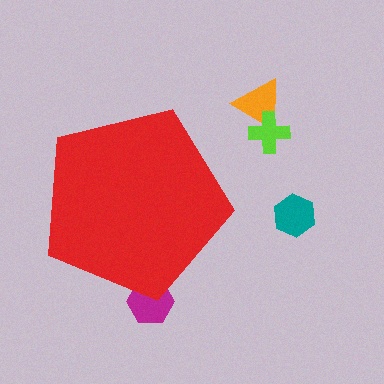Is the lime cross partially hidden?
No, the lime cross is fully visible.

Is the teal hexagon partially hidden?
No, the teal hexagon is fully visible.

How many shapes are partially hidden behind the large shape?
1 shape is partially hidden.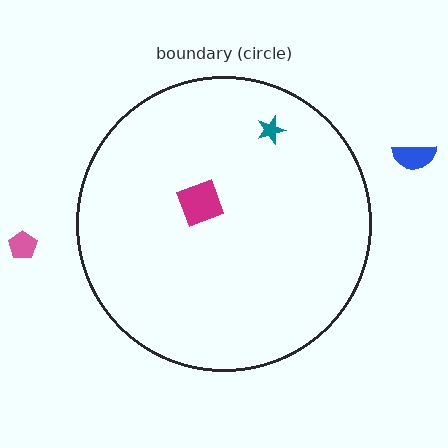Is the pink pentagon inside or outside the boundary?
Outside.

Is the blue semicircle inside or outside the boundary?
Outside.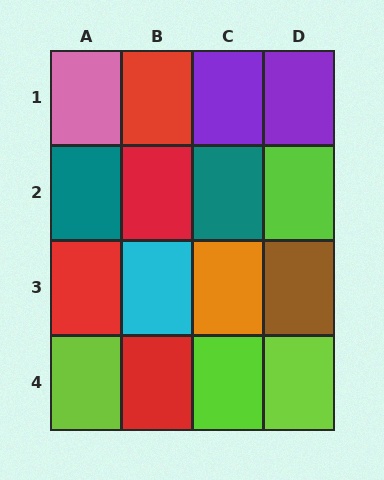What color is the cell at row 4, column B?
Red.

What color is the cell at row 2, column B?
Red.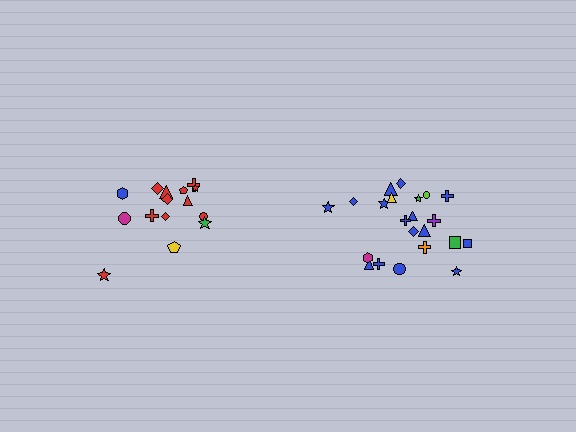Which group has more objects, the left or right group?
The right group.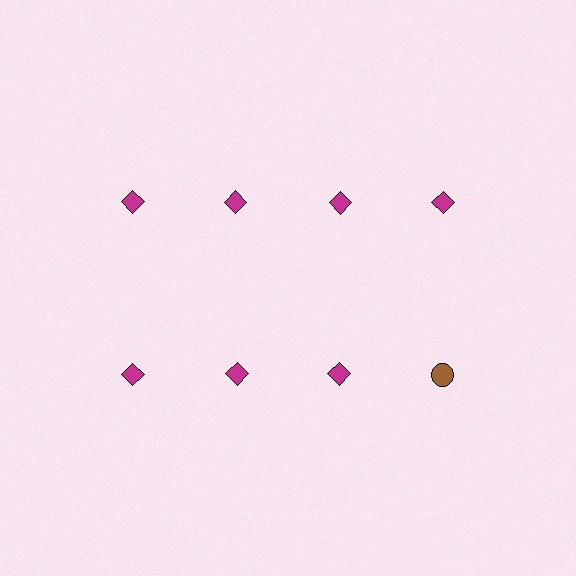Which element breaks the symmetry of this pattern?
The brown circle in the second row, second from right column breaks the symmetry. All other shapes are magenta diamonds.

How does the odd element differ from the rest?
It differs in both color (brown instead of magenta) and shape (circle instead of diamond).